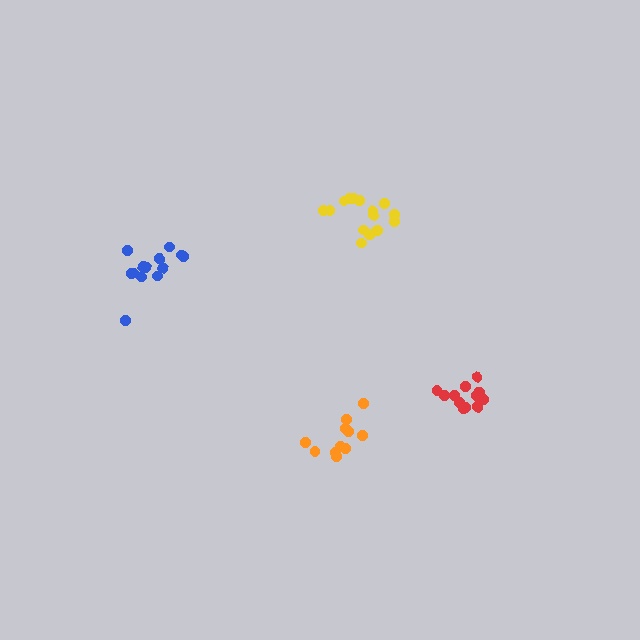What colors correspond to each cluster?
The clusters are colored: blue, red, orange, yellow.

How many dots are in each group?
Group 1: 13 dots, Group 2: 13 dots, Group 3: 11 dots, Group 4: 16 dots (53 total).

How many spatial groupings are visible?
There are 4 spatial groupings.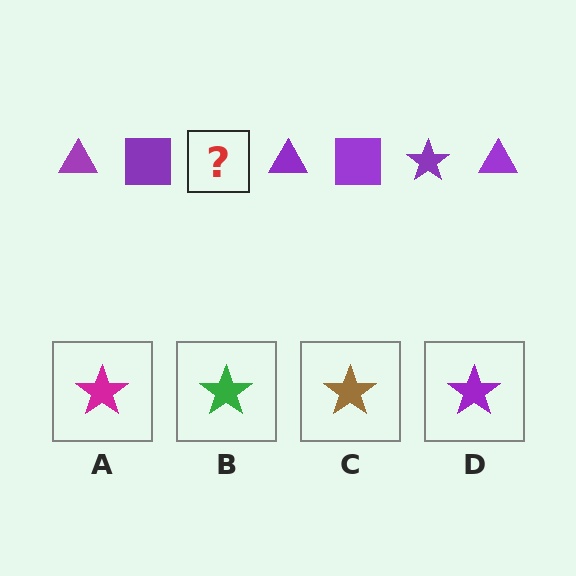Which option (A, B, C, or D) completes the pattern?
D.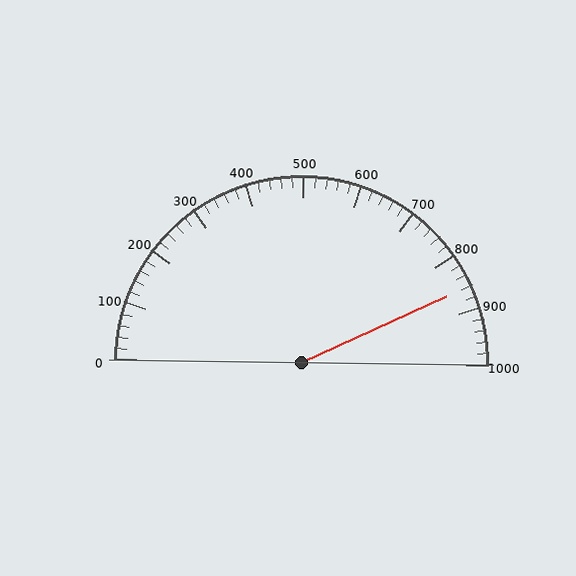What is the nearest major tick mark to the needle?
The nearest major tick mark is 900.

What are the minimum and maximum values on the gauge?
The gauge ranges from 0 to 1000.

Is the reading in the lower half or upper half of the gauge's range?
The reading is in the upper half of the range (0 to 1000).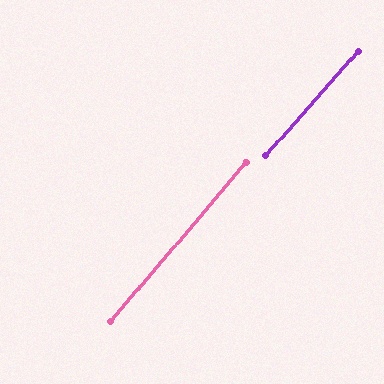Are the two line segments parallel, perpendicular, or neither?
Parallel — their directions differ by only 1.4°.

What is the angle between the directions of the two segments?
Approximately 1 degree.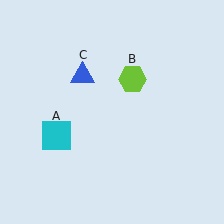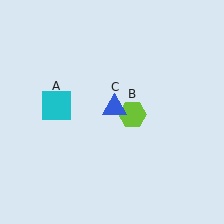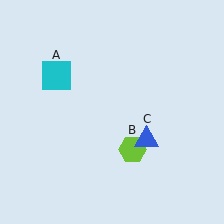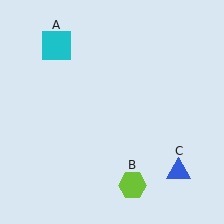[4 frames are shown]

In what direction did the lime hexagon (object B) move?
The lime hexagon (object B) moved down.